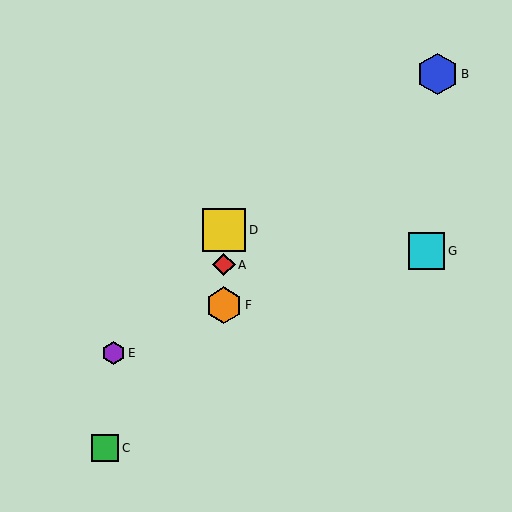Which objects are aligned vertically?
Objects A, D, F are aligned vertically.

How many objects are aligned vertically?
3 objects (A, D, F) are aligned vertically.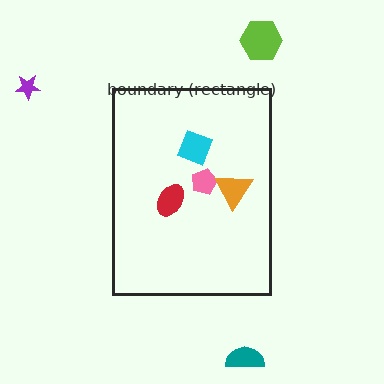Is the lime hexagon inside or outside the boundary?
Outside.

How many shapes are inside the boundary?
4 inside, 3 outside.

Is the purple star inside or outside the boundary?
Outside.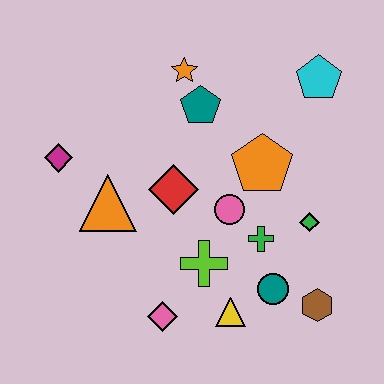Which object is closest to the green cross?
The pink circle is closest to the green cross.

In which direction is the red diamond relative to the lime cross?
The red diamond is above the lime cross.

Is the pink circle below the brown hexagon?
No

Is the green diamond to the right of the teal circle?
Yes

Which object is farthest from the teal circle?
The magenta diamond is farthest from the teal circle.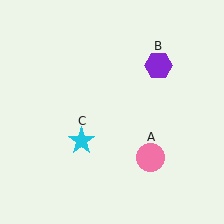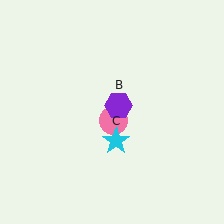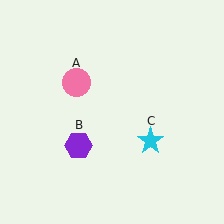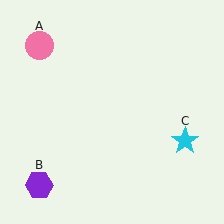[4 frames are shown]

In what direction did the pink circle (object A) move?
The pink circle (object A) moved up and to the left.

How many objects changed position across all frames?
3 objects changed position: pink circle (object A), purple hexagon (object B), cyan star (object C).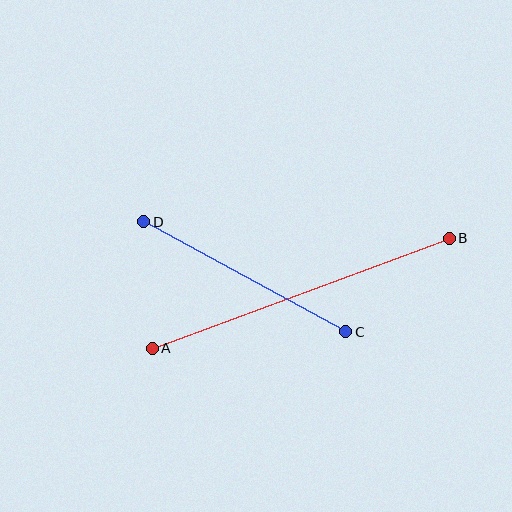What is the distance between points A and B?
The distance is approximately 317 pixels.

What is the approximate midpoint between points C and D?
The midpoint is at approximately (245, 277) pixels.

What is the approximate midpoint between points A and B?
The midpoint is at approximately (301, 293) pixels.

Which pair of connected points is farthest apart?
Points A and B are farthest apart.